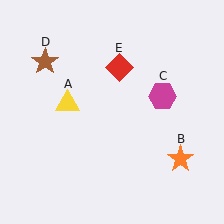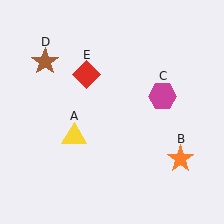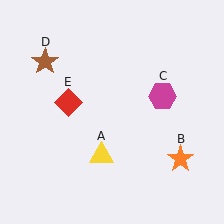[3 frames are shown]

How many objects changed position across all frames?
2 objects changed position: yellow triangle (object A), red diamond (object E).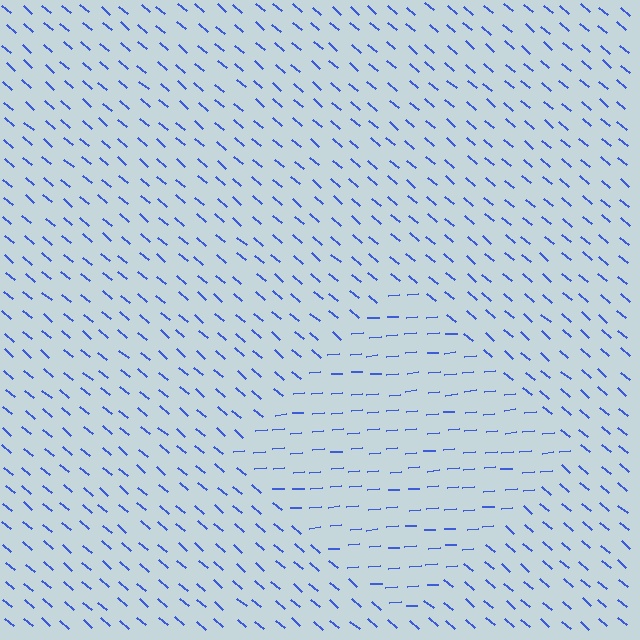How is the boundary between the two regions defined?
The boundary is defined purely by a change in line orientation (approximately 45 degrees difference). All lines are the same color and thickness.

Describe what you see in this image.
The image is filled with small blue line segments. A diamond region in the image has lines oriented differently from the surrounding lines, creating a visible texture boundary.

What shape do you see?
I see a diamond.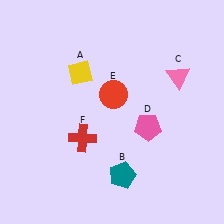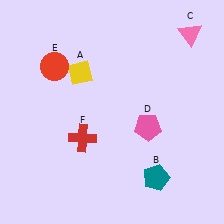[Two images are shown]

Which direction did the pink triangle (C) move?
The pink triangle (C) moved up.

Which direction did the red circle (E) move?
The red circle (E) moved left.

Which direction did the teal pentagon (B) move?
The teal pentagon (B) moved right.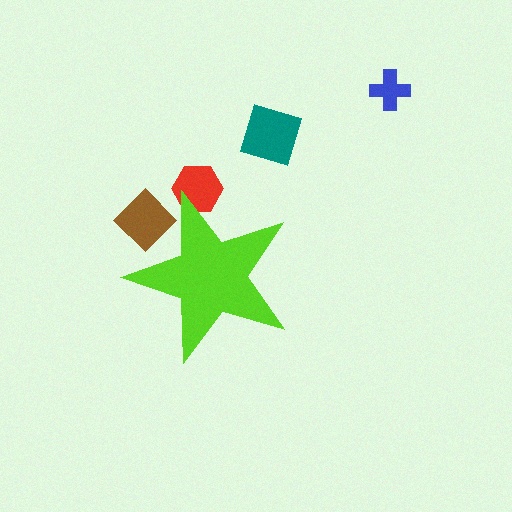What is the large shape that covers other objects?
A lime star.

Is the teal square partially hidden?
No, the teal square is fully visible.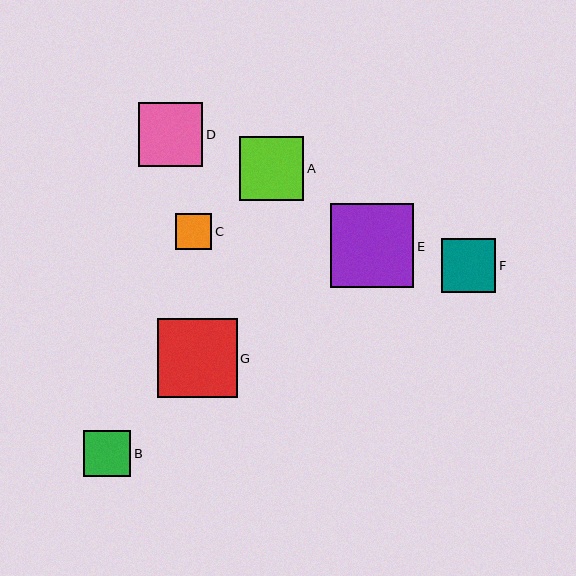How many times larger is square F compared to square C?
Square F is approximately 1.5 times the size of square C.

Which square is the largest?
Square E is the largest with a size of approximately 83 pixels.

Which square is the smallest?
Square C is the smallest with a size of approximately 36 pixels.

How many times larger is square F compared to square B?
Square F is approximately 1.2 times the size of square B.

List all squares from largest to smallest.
From largest to smallest: E, G, D, A, F, B, C.